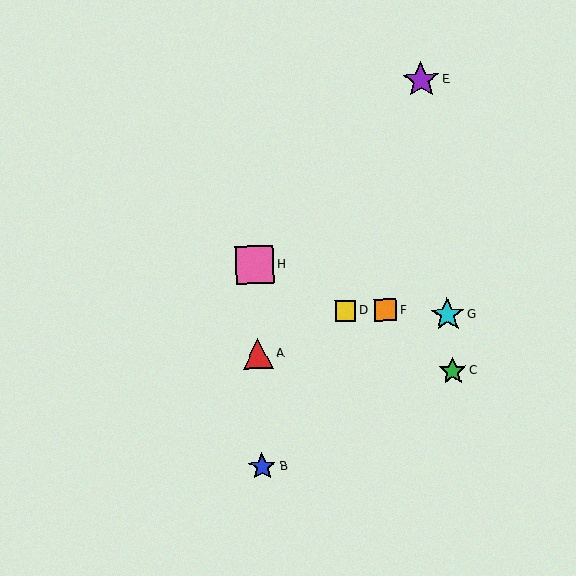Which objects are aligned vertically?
Objects A, B, H are aligned vertically.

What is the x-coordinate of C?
Object C is at x≈453.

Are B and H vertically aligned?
Yes, both are at x≈262.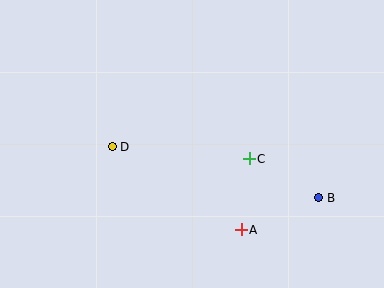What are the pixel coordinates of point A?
Point A is at (241, 230).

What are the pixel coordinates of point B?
Point B is at (319, 198).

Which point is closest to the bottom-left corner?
Point D is closest to the bottom-left corner.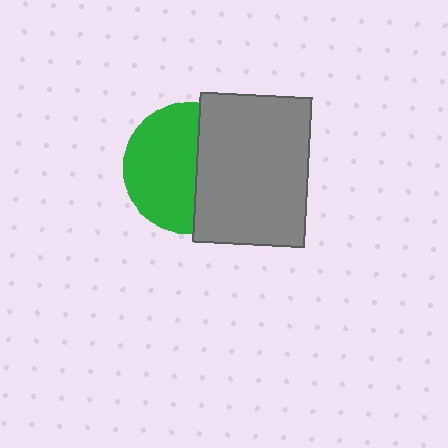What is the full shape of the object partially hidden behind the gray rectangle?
The partially hidden object is a green circle.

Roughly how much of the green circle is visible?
About half of it is visible (roughly 57%).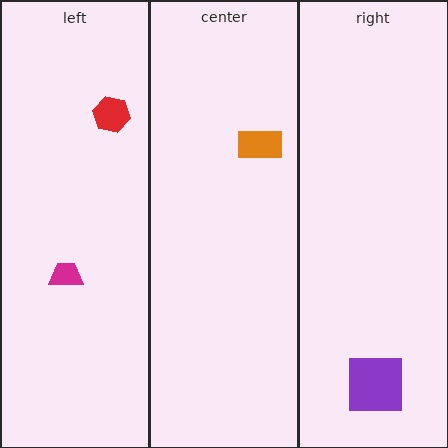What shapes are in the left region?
The red hexagon, the magenta trapezoid.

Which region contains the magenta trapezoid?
The left region.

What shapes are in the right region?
The purple square.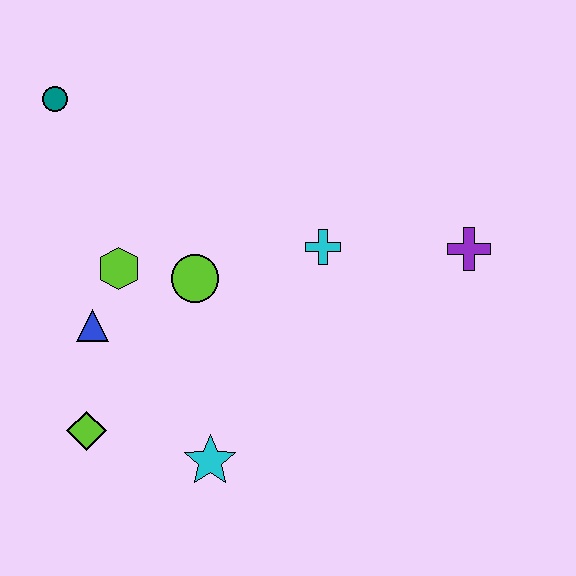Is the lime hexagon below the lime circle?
No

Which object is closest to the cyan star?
The lime diamond is closest to the cyan star.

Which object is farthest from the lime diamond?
The purple cross is farthest from the lime diamond.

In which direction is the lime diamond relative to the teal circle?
The lime diamond is below the teal circle.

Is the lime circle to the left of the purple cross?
Yes